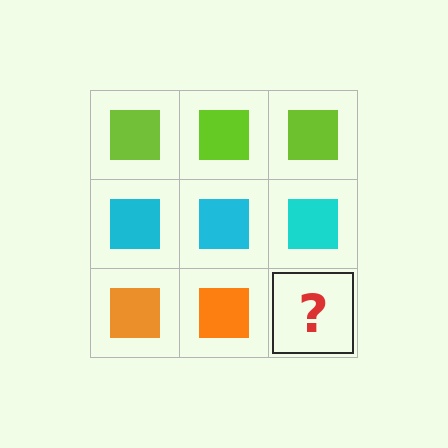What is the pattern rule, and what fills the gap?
The rule is that each row has a consistent color. The gap should be filled with an orange square.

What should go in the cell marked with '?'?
The missing cell should contain an orange square.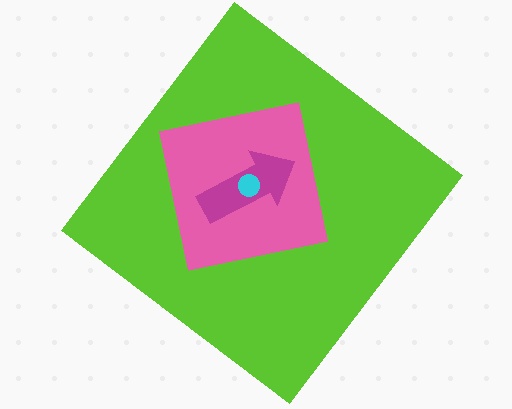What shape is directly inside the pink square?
The magenta arrow.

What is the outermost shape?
The lime diamond.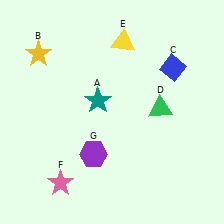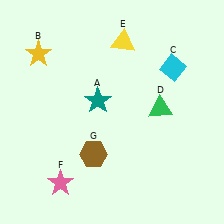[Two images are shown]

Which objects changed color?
C changed from blue to cyan. G changed from purple to brown.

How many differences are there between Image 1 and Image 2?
There are 2 differences between the two images.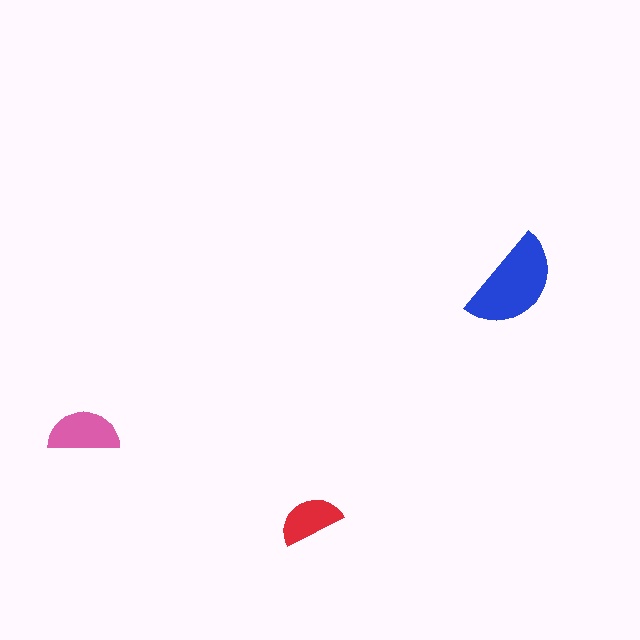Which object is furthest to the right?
The blue semicircle is rightmost.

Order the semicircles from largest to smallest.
the blue one, the pink one, the red one.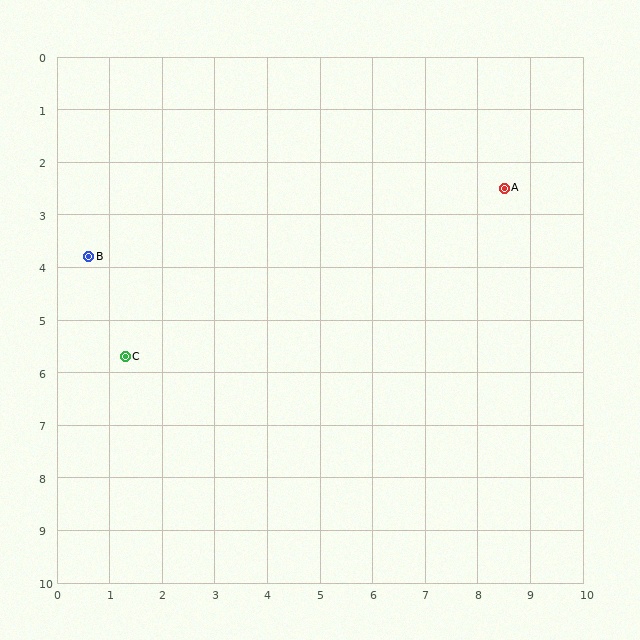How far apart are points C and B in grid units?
Points C and B are about 2.0 grid units apart.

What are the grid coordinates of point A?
Point A is at approximately (8.5, 2.5).